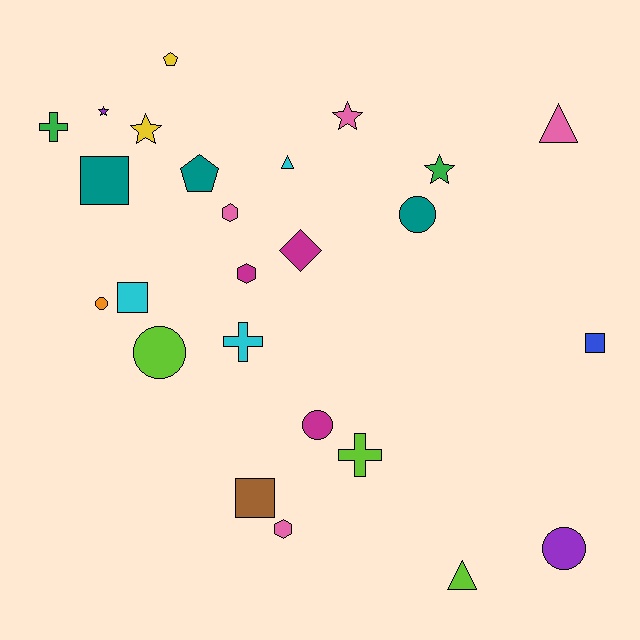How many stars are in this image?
There are 4 stars.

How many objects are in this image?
There are 25 objects.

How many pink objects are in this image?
There are 4 pink objects.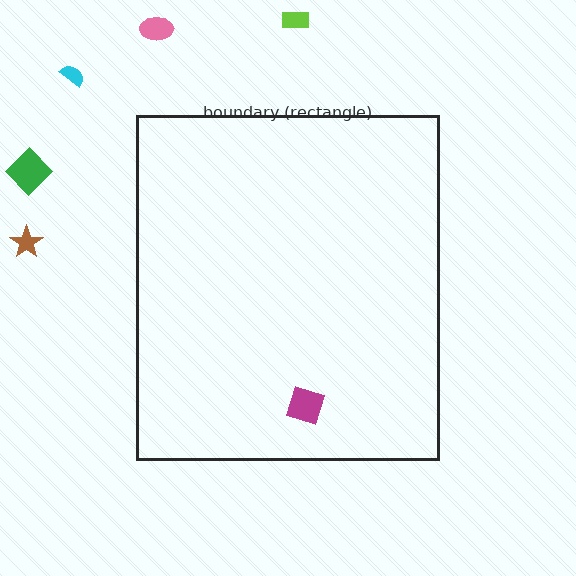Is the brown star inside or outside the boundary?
Outside.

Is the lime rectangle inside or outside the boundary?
Outside.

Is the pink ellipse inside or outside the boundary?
Outside.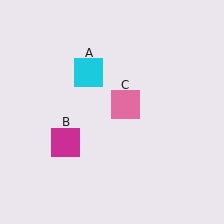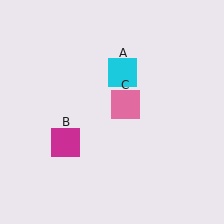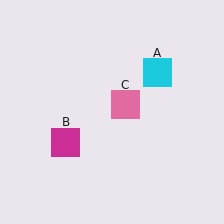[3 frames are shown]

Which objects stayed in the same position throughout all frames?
Magenta square (object B) and pink square (object C) remained stationary.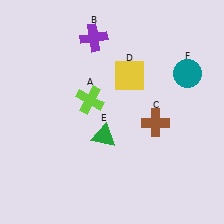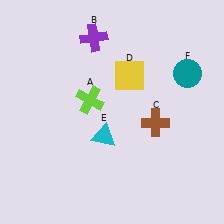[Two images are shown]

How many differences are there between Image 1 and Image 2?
There is 1 difference between the two images.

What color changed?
The triangle (E) changed from green in Image 1 to cyan in Image 2.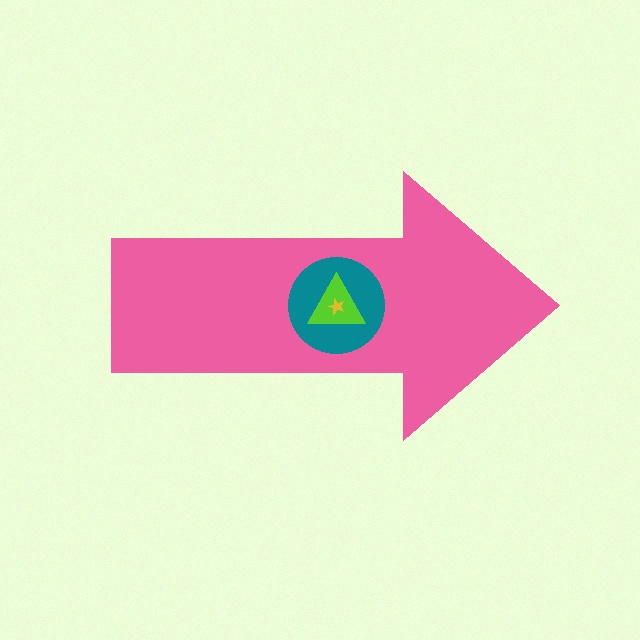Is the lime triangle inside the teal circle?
Yes.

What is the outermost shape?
The pink arrow.